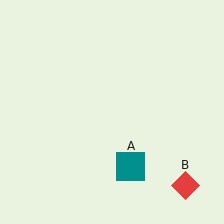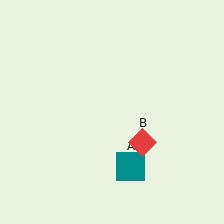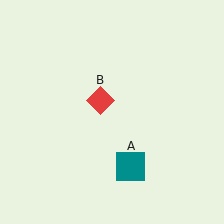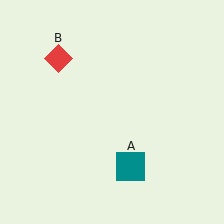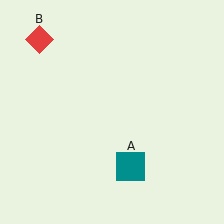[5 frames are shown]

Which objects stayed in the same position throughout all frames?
Teal square (object A) remained stationary.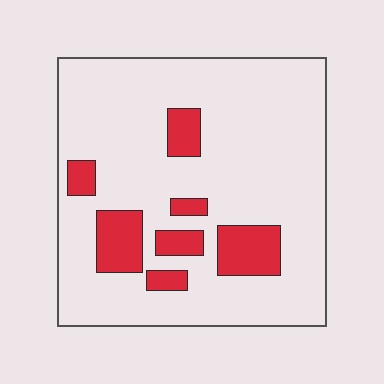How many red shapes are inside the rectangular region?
7.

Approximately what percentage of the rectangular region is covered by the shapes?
Approximately 15%.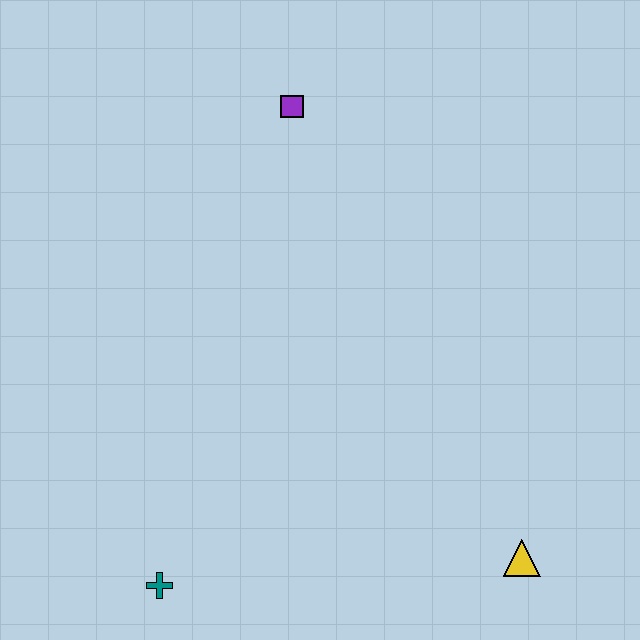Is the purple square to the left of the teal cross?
No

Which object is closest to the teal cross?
The yellow triangle is closest to the teal cross.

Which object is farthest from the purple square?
The yellow triangle is farthest from the purple square.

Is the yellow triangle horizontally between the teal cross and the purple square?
No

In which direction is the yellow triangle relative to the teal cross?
The yellow triangle is to the right of the teal cross.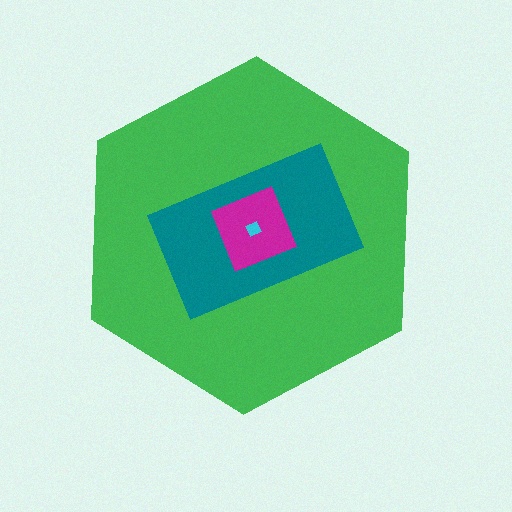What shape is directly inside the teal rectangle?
The magenta square.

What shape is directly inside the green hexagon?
The teal rectangle.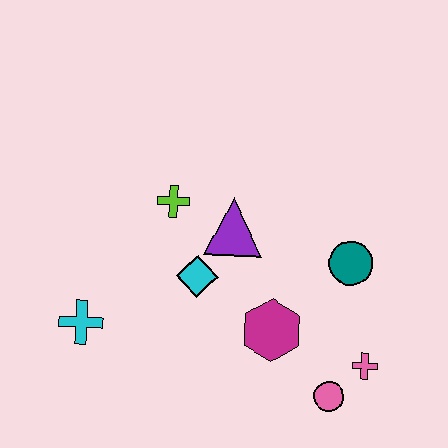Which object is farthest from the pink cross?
The cyan cross is farthest from the pink cross.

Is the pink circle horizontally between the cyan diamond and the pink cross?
Yes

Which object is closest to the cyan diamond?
The purple triangle is closest to the cyan diamond.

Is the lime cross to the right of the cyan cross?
Yes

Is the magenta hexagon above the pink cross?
Yes